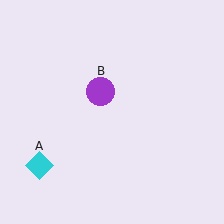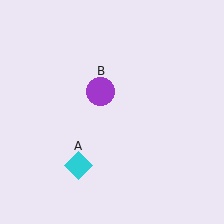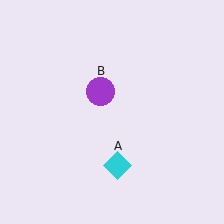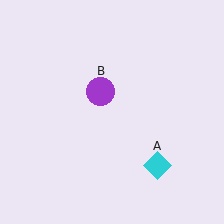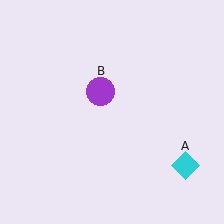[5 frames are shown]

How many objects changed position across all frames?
1 object changed position: cyan diamond (object A).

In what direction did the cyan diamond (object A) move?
The cyan diamond (object A) moved right.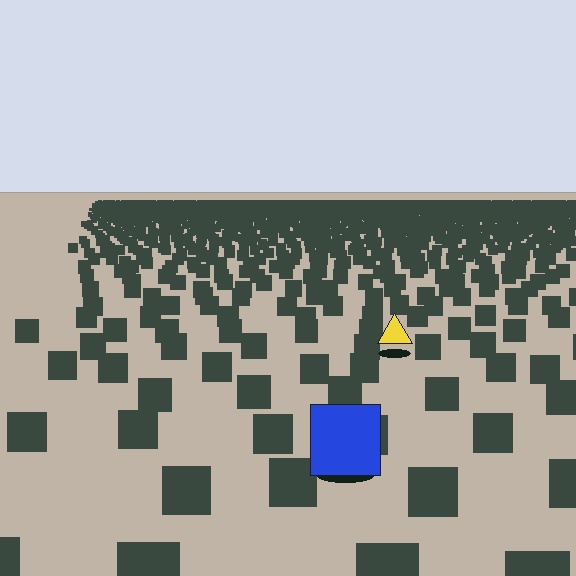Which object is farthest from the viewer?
The yellow triangle is farthest from the viewer. It appears smaller and the ground texture around it is denser.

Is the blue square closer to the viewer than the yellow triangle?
Yes. The blue square is closer — you can tell from the texture gradient: the ground texture is coarser near it.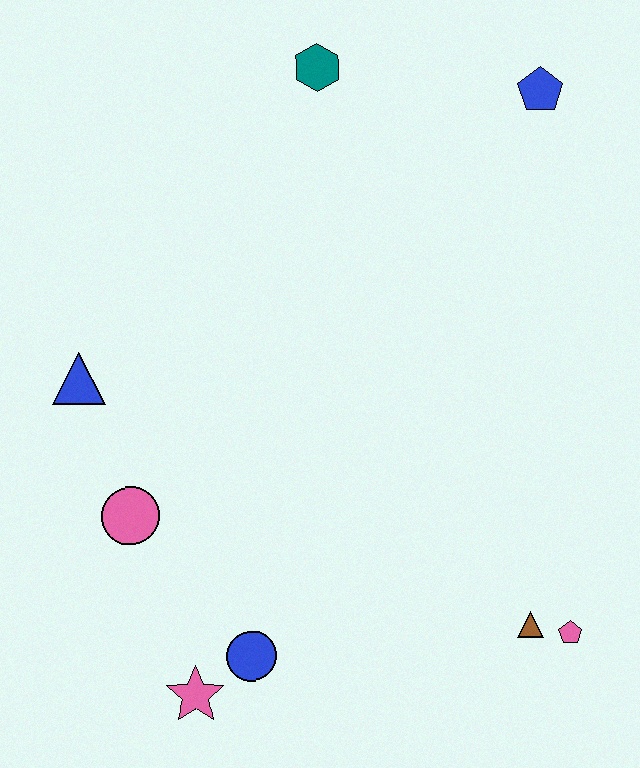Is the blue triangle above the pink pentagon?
Yes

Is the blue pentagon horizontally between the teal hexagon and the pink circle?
No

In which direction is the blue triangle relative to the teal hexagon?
The blue triangle is below the teal hexagon.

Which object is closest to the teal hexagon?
The blue pentagon is closest to the teal hexagon.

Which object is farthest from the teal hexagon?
The pink star is farthest from the teal hexagon.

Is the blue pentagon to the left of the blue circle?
No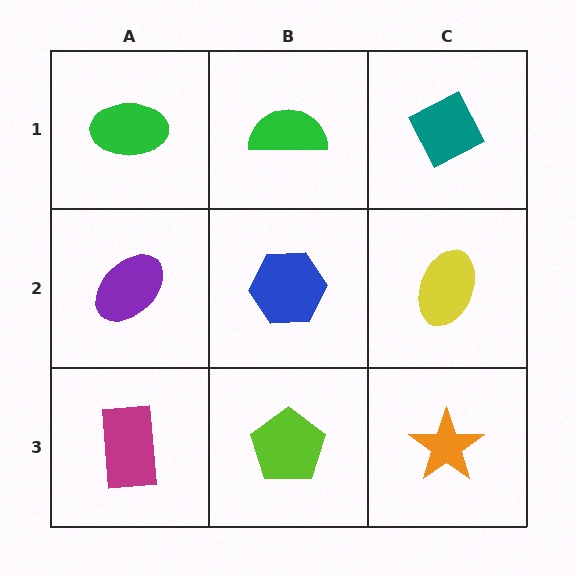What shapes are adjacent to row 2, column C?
A teal diamond (row 1, column C), an orange star (row 3, column C), a blue hexagon (row 2, column B).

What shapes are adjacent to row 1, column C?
A yellow ellipse (row 2, column C), a green semicircle (row 1, column B).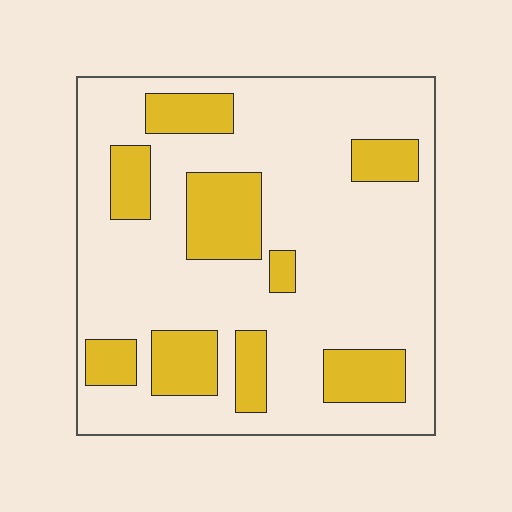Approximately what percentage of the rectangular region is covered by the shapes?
Approximately 25%.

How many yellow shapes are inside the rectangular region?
9.